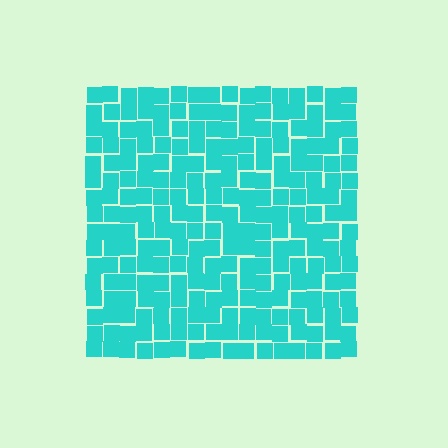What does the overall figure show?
The overall figure shows a square.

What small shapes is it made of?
It is made of small squares.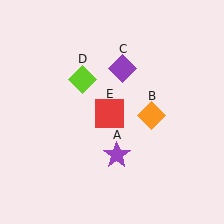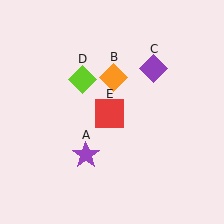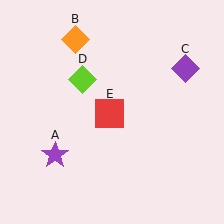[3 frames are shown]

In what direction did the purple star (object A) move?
The purple star (object A) moved left.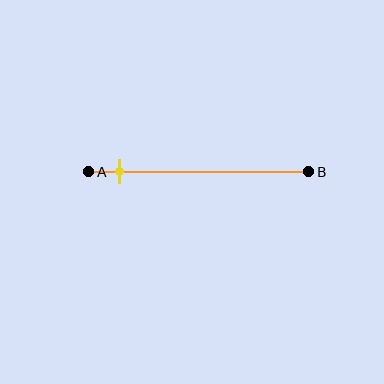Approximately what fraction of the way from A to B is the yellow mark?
The yellow mark is approximately 15% of the way from A to B.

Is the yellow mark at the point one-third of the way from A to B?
No, the mark is at about 15% from A, not at the 33% one-third point.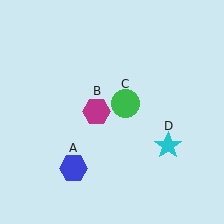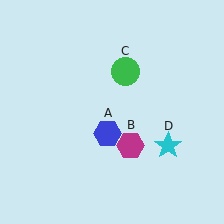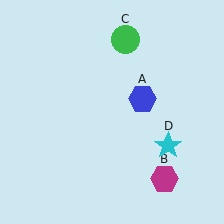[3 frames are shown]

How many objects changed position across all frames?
3 objects changed position: blue hexagon (object A), magenta hexagon (object B), green circle (object C).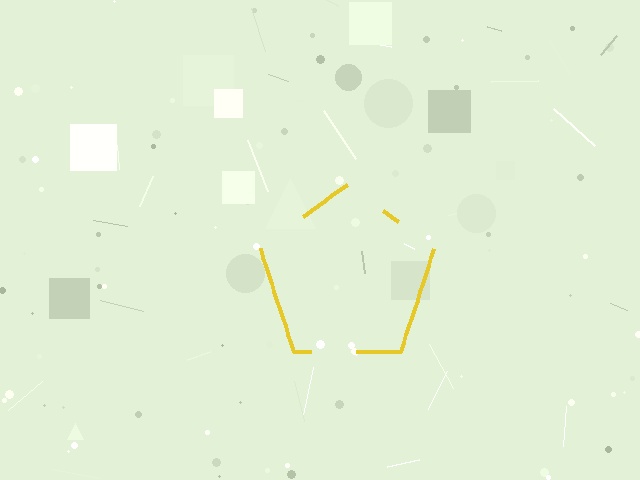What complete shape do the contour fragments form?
The contour fragments form a pentagon.